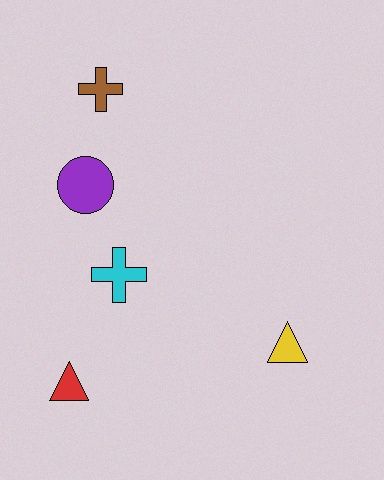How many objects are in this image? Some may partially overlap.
There are 5 objects.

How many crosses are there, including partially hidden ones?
There are 2 crosses.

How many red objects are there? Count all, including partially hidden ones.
There is 1 red object.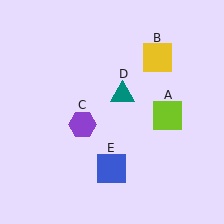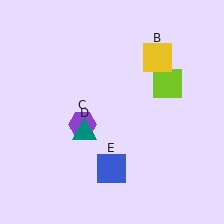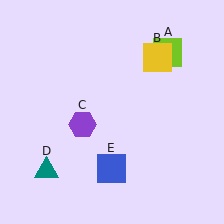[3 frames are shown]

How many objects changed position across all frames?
2 objects changed position: lime square (object A), teal triangle (object D).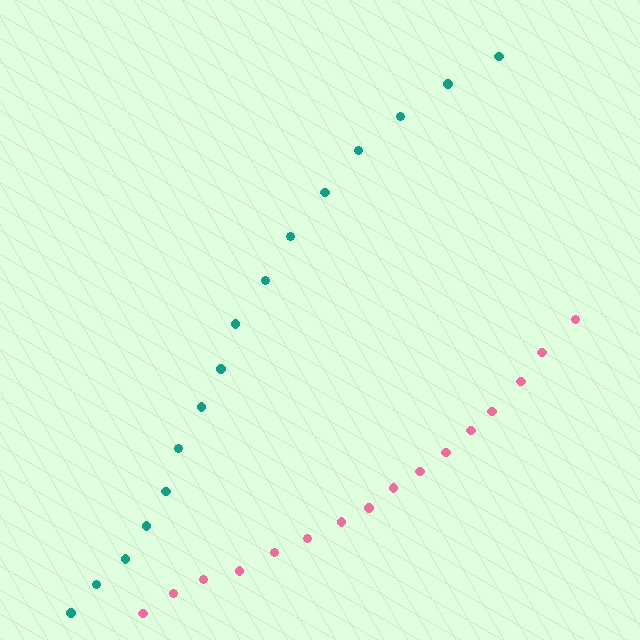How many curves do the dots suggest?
There are 2 distinct paths.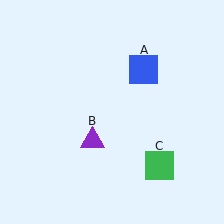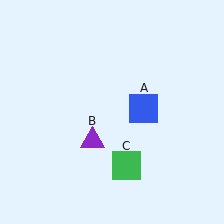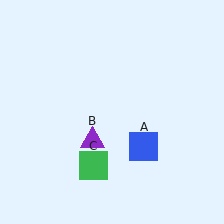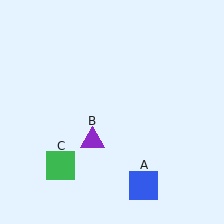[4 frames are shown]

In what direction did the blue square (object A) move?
The blue square (object A) moved down.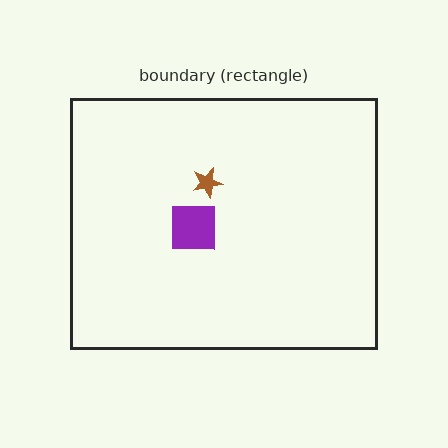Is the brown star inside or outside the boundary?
Inside.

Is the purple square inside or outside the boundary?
Inside.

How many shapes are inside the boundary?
2 inside, 0 outside.